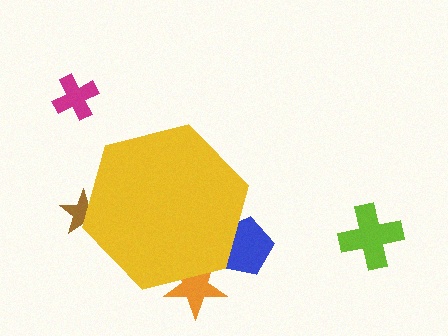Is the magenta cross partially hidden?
No, the magenta cross is fully visible.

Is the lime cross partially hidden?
No, the lime cross is fully visible.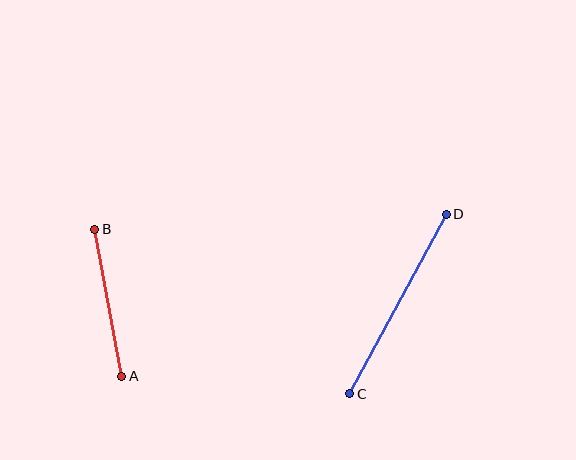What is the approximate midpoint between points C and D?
The midpoint is at approximately (398, 304) pixels.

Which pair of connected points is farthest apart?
Points C and D are farthest apart.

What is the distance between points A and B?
The distance is approximately 149 pixels.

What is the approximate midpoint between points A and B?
The midpoint is at approximately (108, 303) pixels.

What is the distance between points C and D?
The distance is approximately 204 pixels.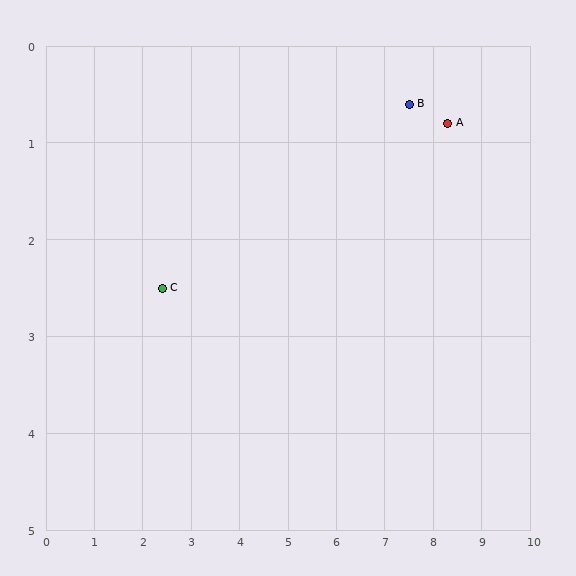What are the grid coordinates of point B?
Point B is at approximately (7.5, 0.6).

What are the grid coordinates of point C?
Point C is at approximately (2.4, 2.5).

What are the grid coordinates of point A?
Point A is at approximately (8.3, 0.8).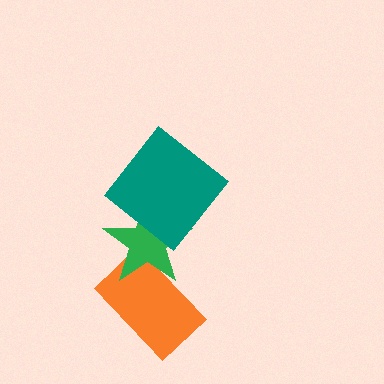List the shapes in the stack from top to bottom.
From top to bottom: the teal diamond, the green star, the orange rectangle.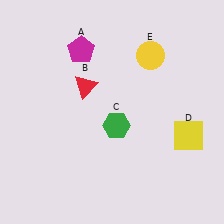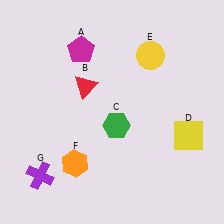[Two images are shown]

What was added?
An orange hexagon (F), a purple cross (G) were added in Image 2.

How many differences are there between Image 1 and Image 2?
There are 2 differences between the two images.